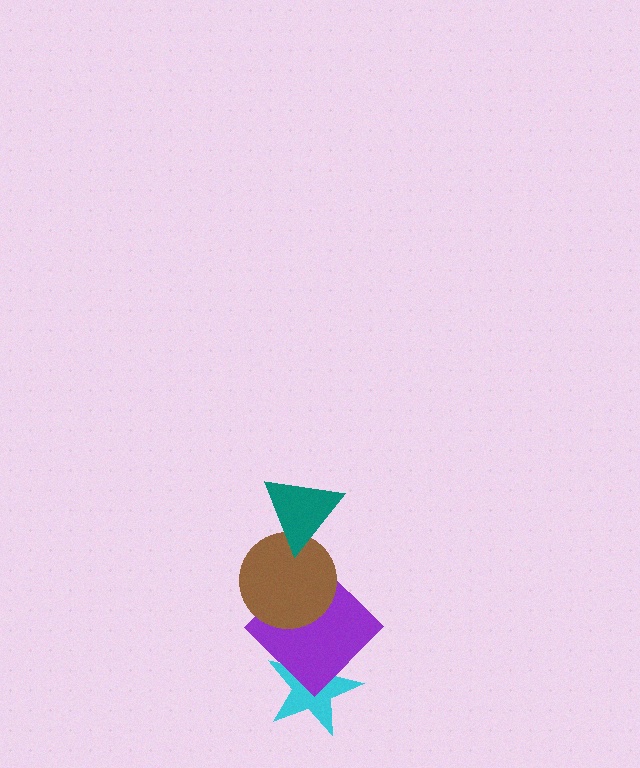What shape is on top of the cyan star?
The purple diamond is on top of the cyan star.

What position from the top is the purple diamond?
The purple diamond is 3rd from the top.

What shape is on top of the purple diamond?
The brown circle is on top of the purple diamond.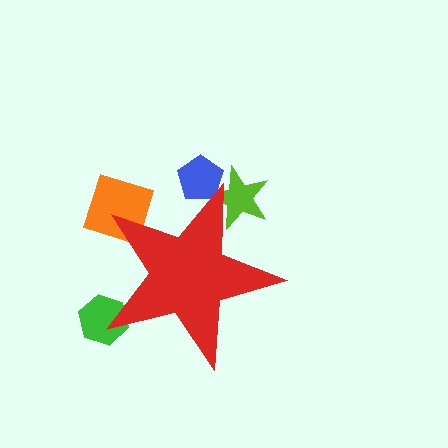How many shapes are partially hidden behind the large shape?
4 shapes are partially hidden.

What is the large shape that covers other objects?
A red star.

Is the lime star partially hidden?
Yes, the lime star is partially hidden behind the red star.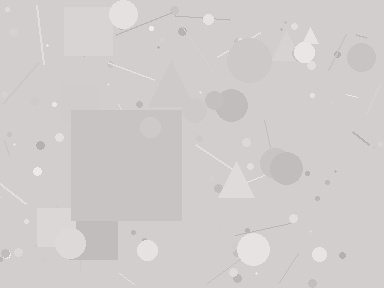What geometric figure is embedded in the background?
A square is embedded in the background.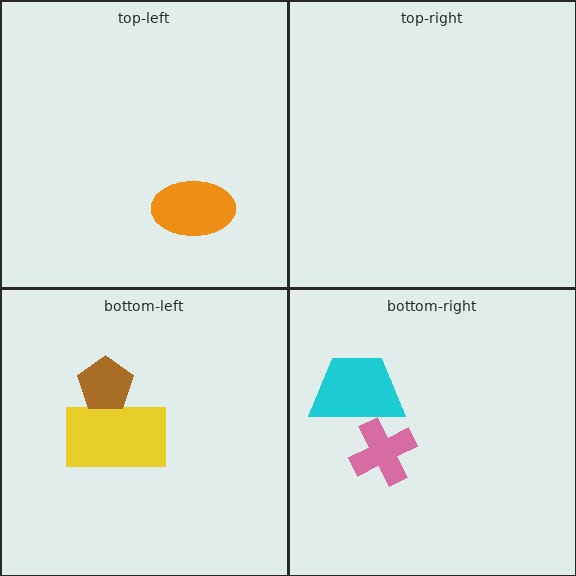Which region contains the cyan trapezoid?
The bottom-right region.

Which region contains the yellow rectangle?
The bottom-left region.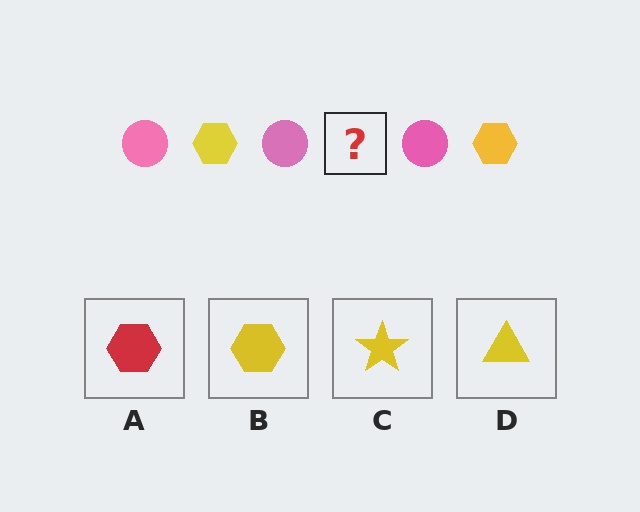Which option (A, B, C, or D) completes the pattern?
B.